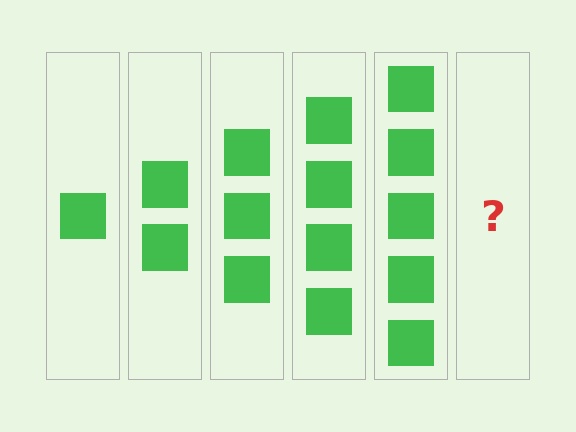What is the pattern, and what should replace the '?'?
The pattern is that each step adds one more square. The '?' should be 6 squares.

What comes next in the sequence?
The next element should be 6 squares.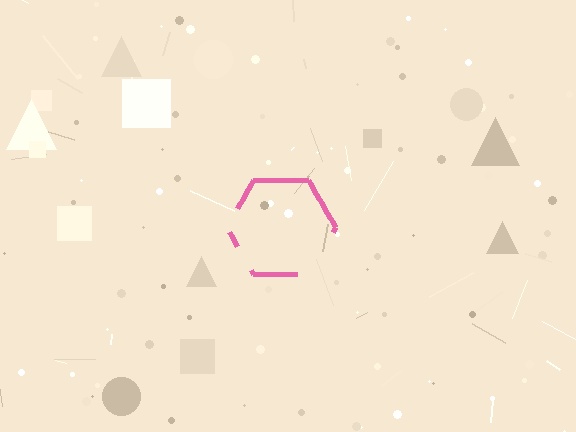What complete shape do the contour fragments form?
The contour fragments form a hexagon.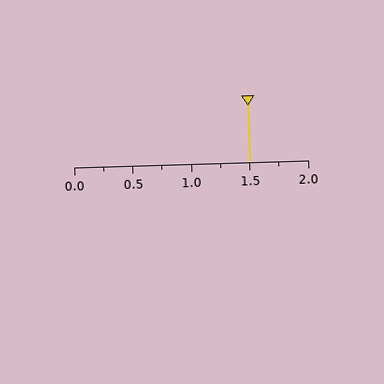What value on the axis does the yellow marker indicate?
The marker indicates approximately 1.5.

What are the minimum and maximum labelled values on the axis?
The axis runs from 0.0 to 2.0.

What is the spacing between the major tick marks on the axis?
The major ticks are spaced 0.5 apart.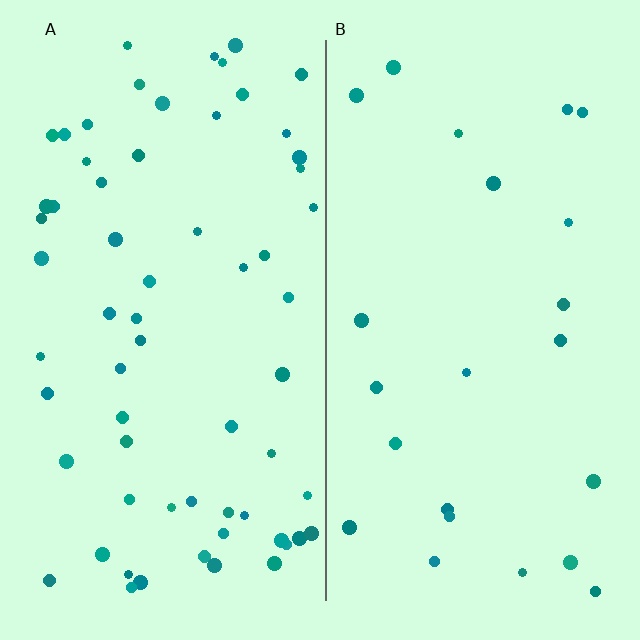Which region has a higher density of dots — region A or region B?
A (the left).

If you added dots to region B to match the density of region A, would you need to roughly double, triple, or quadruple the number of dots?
Approximately triple.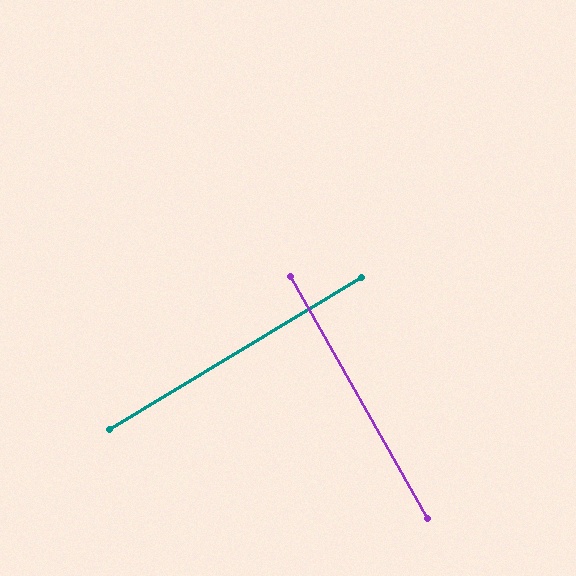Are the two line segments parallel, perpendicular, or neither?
Perpendicular — they meet at approximately 89°.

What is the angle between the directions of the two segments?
Approximately 89 degrees.